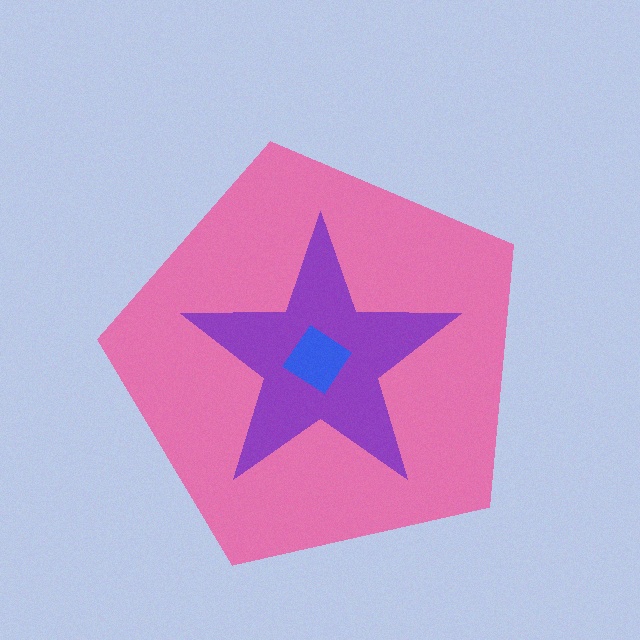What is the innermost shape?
The blue diamond.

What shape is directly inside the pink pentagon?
The purple star.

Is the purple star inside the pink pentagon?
Yes.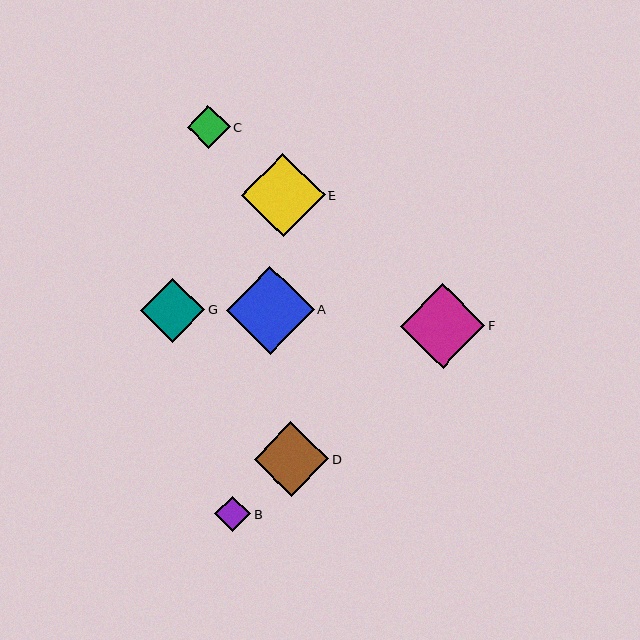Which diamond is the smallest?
Diamond B is the smallest with a size of approximately 36 pixels.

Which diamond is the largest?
Diamond A is the largest with a size of approximately 88 pixels.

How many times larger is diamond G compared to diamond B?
Diamond G is approximately 1.8 times the size of diamond B.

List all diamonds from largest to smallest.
From largest to smallest: A, F, E, D, G, C, B.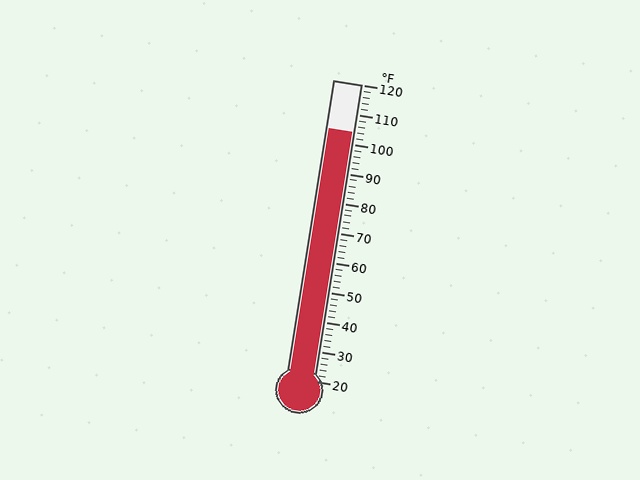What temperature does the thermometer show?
The thermometer shows approximately 104°F.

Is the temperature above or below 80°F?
The temperature is above 80°F.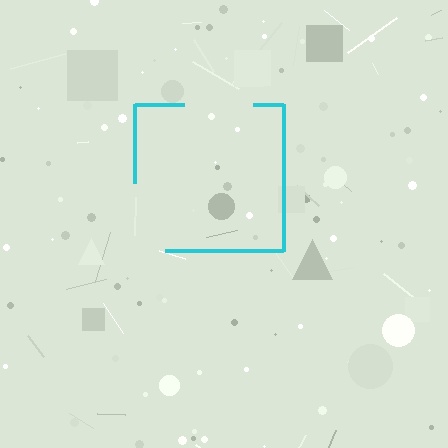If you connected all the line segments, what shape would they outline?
They would outline a square.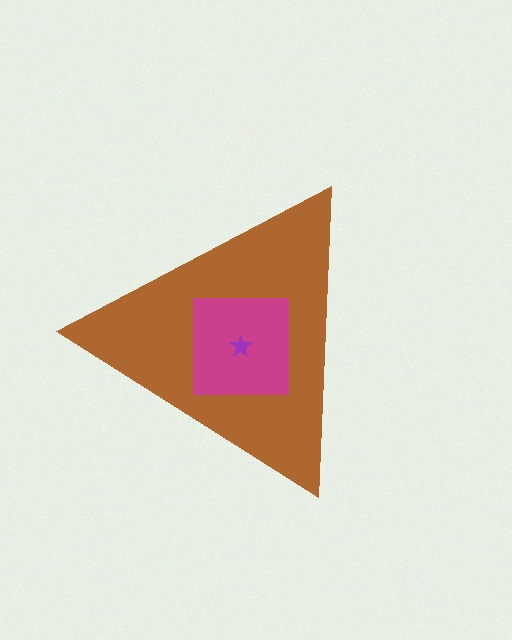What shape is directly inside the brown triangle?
The magenta square.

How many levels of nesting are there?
3.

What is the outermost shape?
The brown triangle.